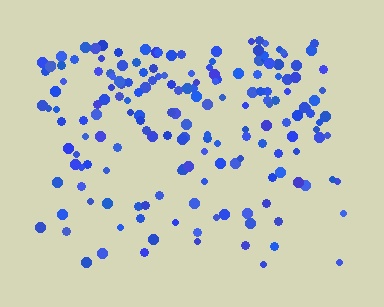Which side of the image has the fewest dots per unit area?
The bottom.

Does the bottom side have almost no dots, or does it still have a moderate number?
Still a moderate number, just noticeably fewer than the top.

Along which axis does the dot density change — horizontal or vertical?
Vertical.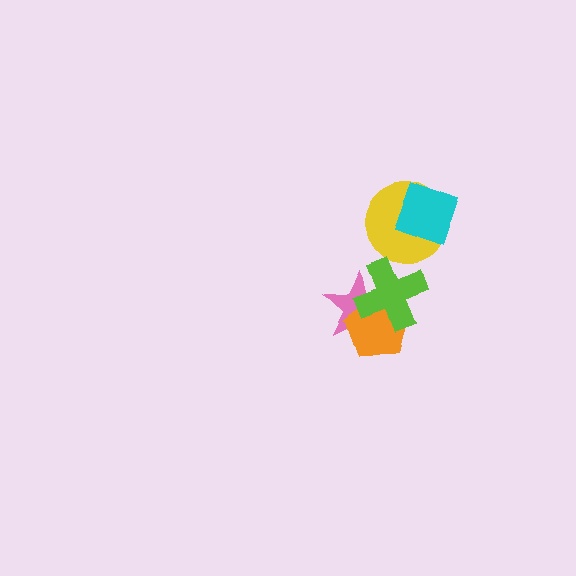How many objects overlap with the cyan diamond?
1 object overlaps with the cyan diamond.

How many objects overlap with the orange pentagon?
2 objects overlap with the orange pentagon.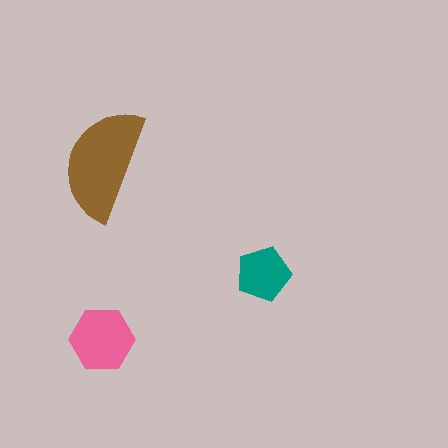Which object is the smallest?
The teal pentagon.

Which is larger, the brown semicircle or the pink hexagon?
The brown semicircle.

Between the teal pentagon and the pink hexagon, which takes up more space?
The pink hexagon.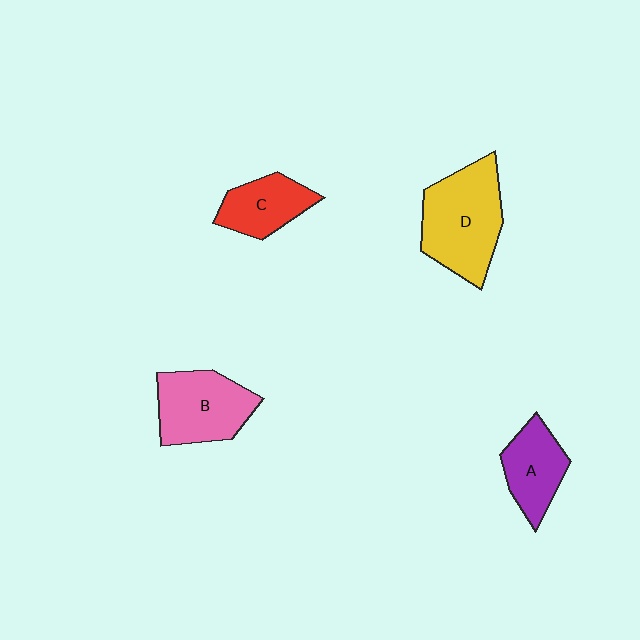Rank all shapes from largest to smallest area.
From largest to smallest: D (yellow), B (pink), A (purple), C (red).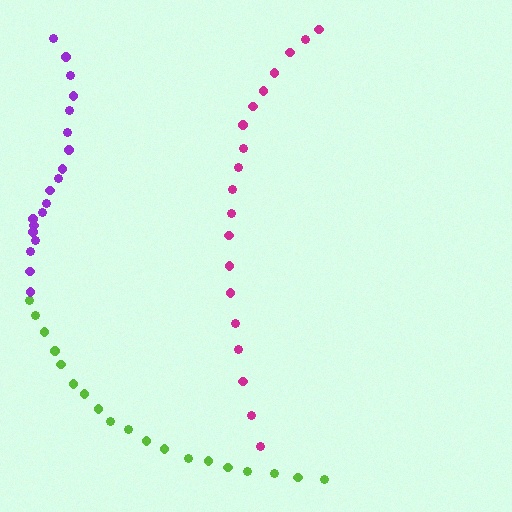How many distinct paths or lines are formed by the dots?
There are 3 distinct paths.